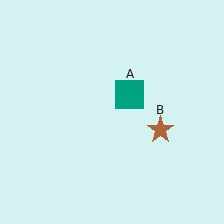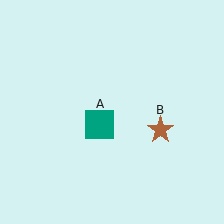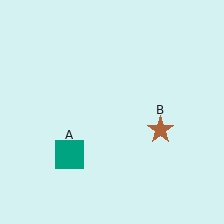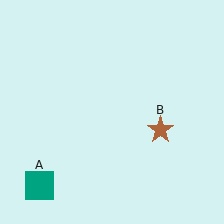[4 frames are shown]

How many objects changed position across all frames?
1 object changed position: teal square (object A).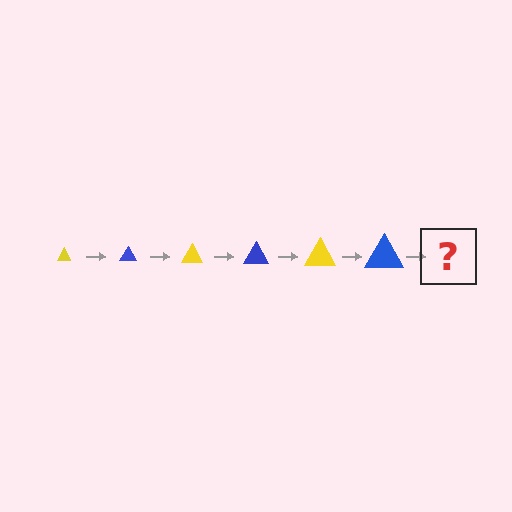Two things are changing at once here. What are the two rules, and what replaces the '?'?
The two rules are that the triangle grows larger each step and the color cycles through yellow and blue. The '?' should be a yellow triangle, larger than the previous one.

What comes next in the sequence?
The next element should be a yellow triangle, larger than the previous one.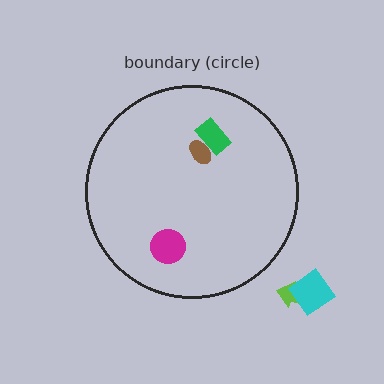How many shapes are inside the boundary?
3 inside, 2 outside.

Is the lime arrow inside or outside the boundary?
Outside.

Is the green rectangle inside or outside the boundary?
Inside.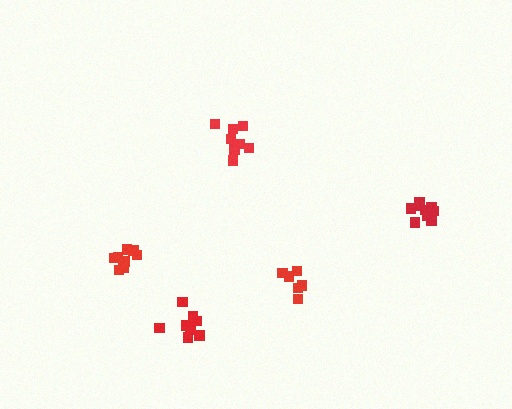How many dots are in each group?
Group 1: 9 dots, Group 2: 10 dots, Group 3: 9 dots, Group 4: 6 dots, Group 5: 8 dots (42 total).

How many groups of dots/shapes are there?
There are 5 groups.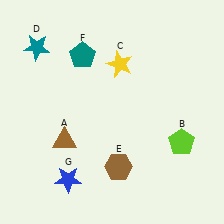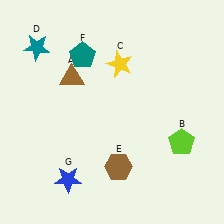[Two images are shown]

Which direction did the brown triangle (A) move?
The brown triangle (A) moved up.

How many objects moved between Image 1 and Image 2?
1 object moved between the two images.